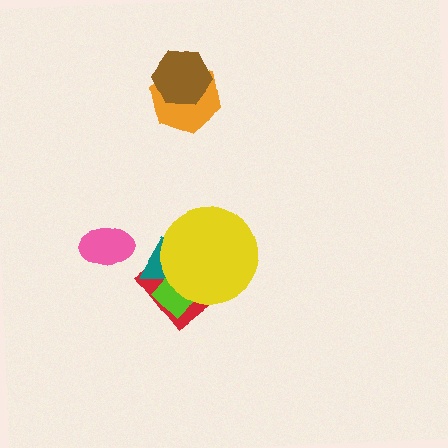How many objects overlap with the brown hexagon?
1 object overlaps with the brown hexagon.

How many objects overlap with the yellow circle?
3 objects overlap with the yellow circle.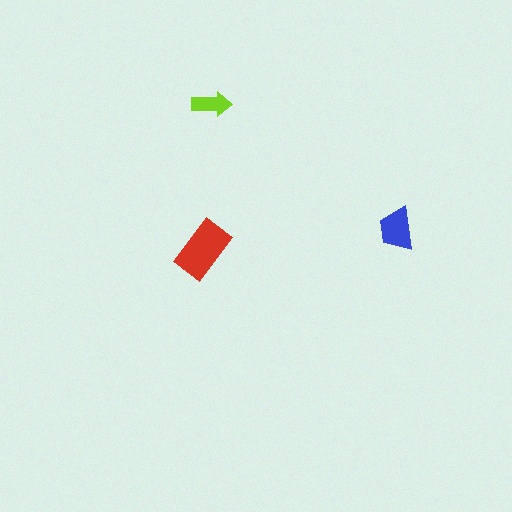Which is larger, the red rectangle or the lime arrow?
The red rectangle.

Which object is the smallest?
The lime arrow.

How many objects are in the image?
There are 3 objects in the image.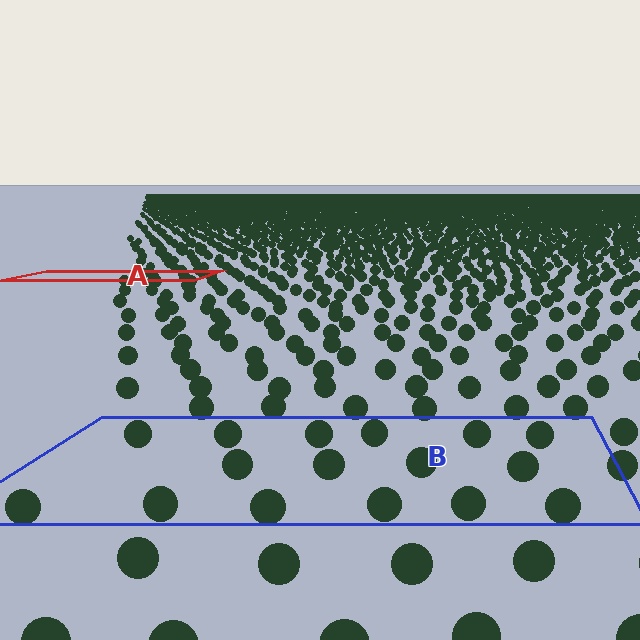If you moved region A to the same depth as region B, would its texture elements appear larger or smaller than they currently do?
They would appear larger. At a closer depth, the same texture elements are projected at a bigger on-screen size.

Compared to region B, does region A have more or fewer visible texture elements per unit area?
Region A has more texture elements per unit area — they are packed more densely because it is farther away.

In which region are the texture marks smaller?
The texture marks are smaller in region A, because it is farther away.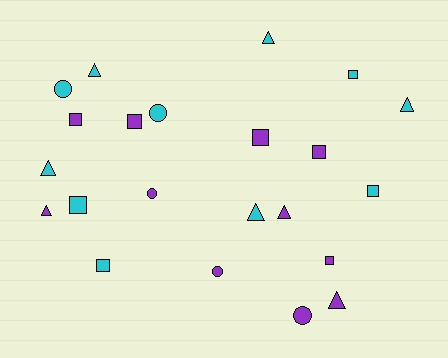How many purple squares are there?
There are 5 purple squares.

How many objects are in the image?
There are 22 objects.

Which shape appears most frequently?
Square, with 9 objects.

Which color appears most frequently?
Purple, with 11 objects.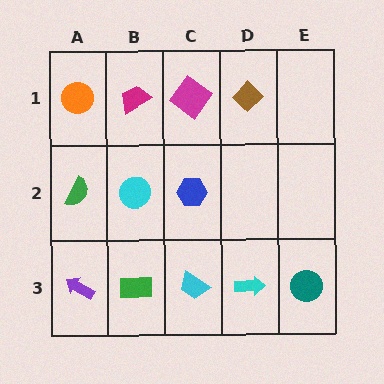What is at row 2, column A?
A green semicircle.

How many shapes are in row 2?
3 shapes.